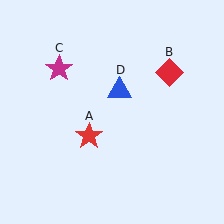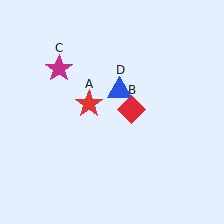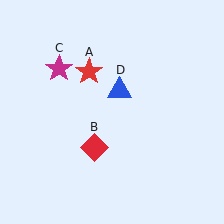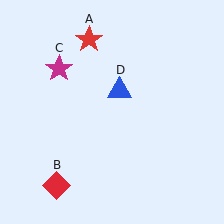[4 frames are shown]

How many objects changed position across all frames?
2 objects changed position: red star (object A), red diamond (object B).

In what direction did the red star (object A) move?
The red star (object A) moved up.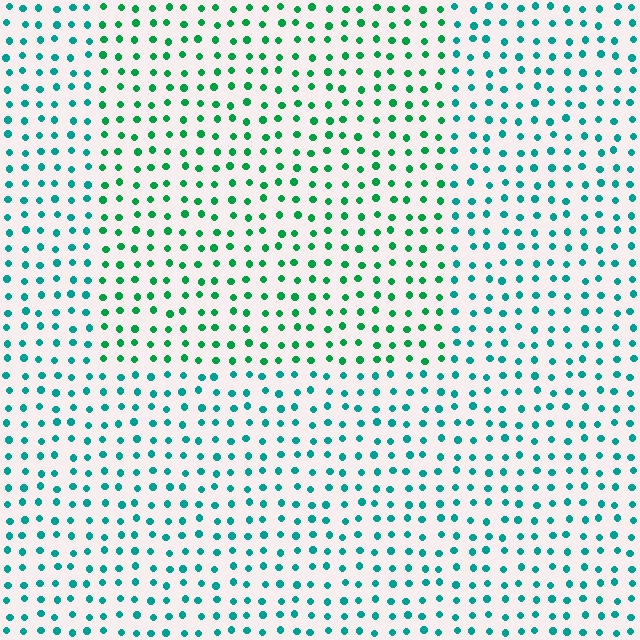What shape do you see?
I see a rectangle.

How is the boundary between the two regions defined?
The boundary is defined purely by a slight shift in hue (about 31 degrees). Spacing, size, and orientation are identical on both sides.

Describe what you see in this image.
The image is filled with small teal elements in a uniform arrangement. A rectangle-shaped region is visible where the elements are tinted to a slightly different hue, forming a subtle color boundary.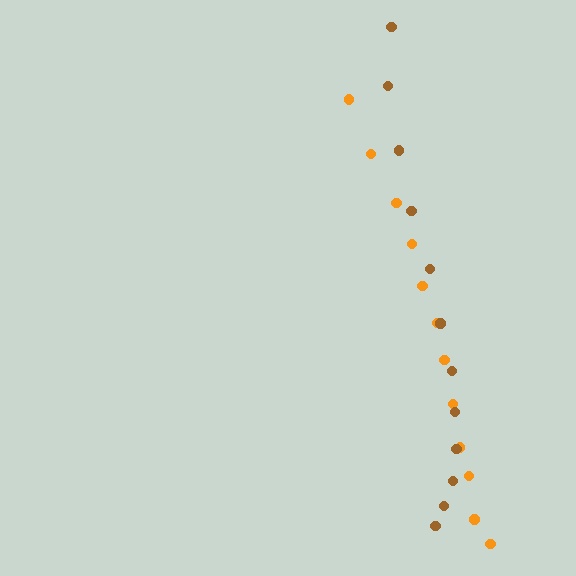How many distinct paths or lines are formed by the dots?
There are 2 distinct paths.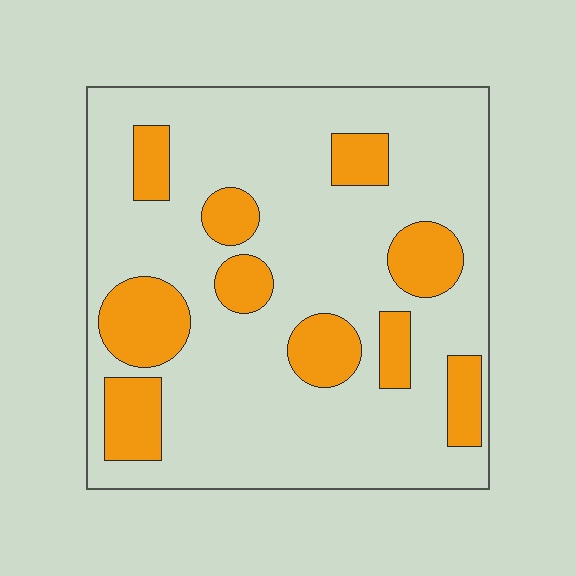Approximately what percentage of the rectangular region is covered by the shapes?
Approximately 25%.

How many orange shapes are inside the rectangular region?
10.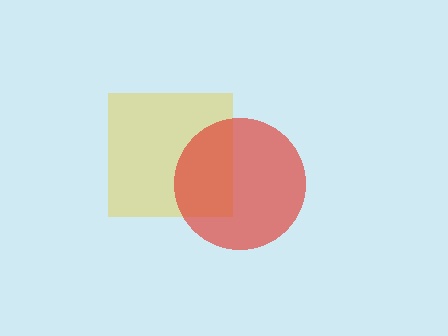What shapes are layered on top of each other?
The layered shapes are: a yellow square, a red circle.